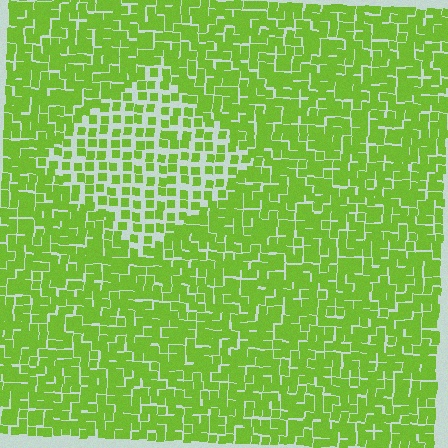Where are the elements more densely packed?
The elements are more densely packed outside the diamond boundary.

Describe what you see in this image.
The image contains small lime elements arranged at two different densities. A diamond-shaped region is visible where the elements are less densely packed than the surrounding area.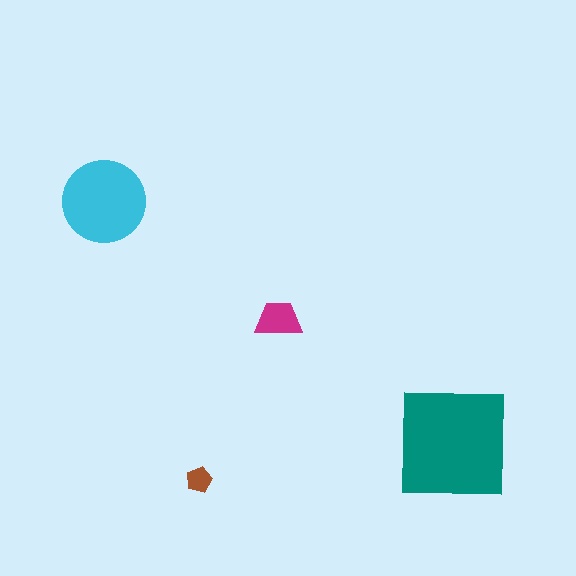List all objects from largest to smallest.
The teal square, the cyan circle, the magenta trapezoid, the brown pentagon.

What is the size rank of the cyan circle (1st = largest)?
2nd.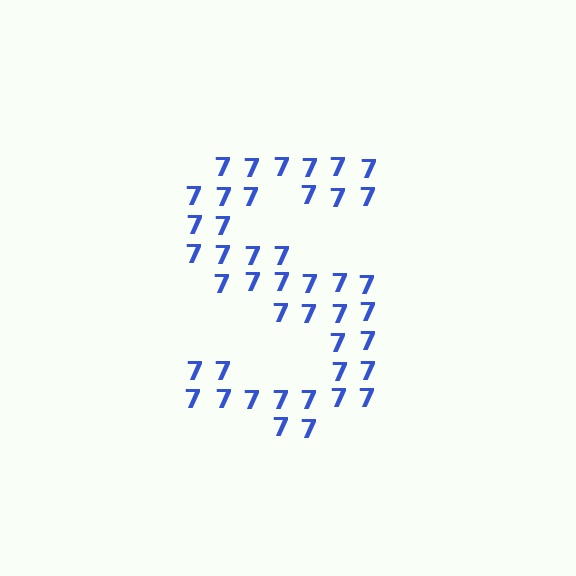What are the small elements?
The small elements are digit 7's.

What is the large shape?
The large shape is the letter S.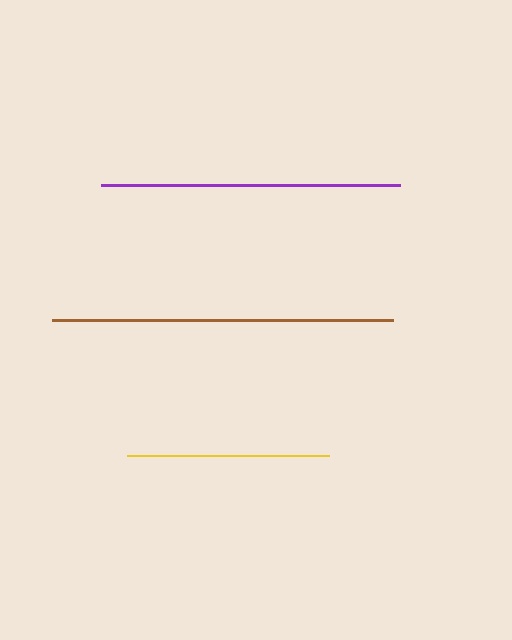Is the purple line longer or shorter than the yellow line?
The purple line is longer than the yellow line.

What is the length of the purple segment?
The purple segment is approximately 299 pixels long.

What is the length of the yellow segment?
The yellow segment is approximately 202 pixels long.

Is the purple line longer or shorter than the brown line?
The brown line is longer than the purple line.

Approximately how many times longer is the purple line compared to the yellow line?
The purple line is approximately 1.5 times the length of the yellow line.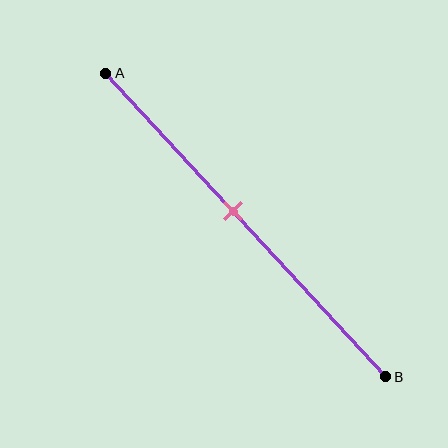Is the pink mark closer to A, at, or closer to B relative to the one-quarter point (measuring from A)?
The pink mark is closer to point B than the one-quarter point of segment AB.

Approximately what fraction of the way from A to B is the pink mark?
The pink mark is approximately 45% of the way from A to B.